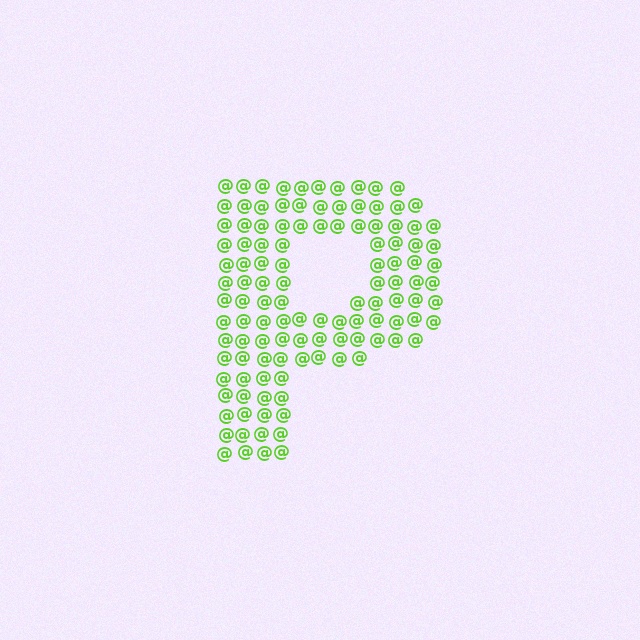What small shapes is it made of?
It is made of small at signs.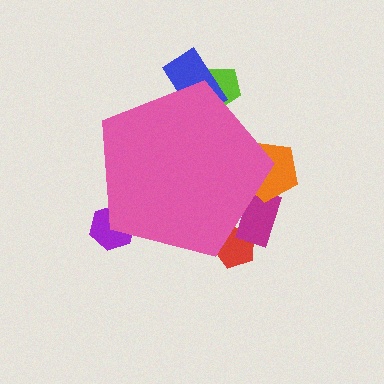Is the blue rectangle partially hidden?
Yes, the blue rectangle is partially hidden behind the pink pentagon.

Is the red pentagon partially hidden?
Yes, the red pentagon is partially hidden behind the pink pentagon.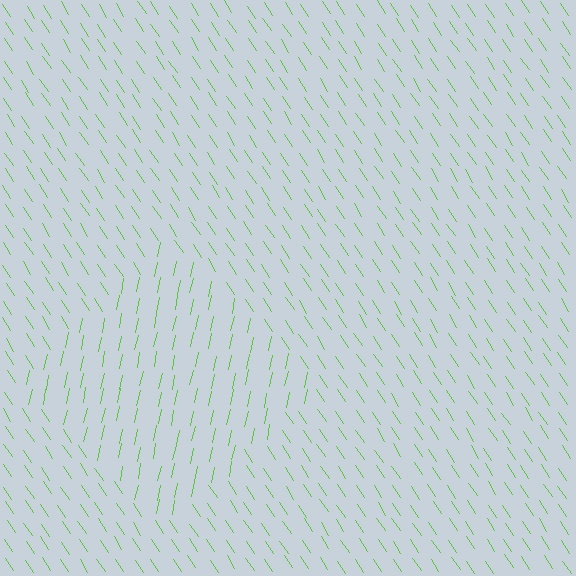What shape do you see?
I see a diamond.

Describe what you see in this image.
The image is filled with small lime line segments. A diamond region in the image has lines oriented differently from the surrounding lines, creating a visible texture boundary.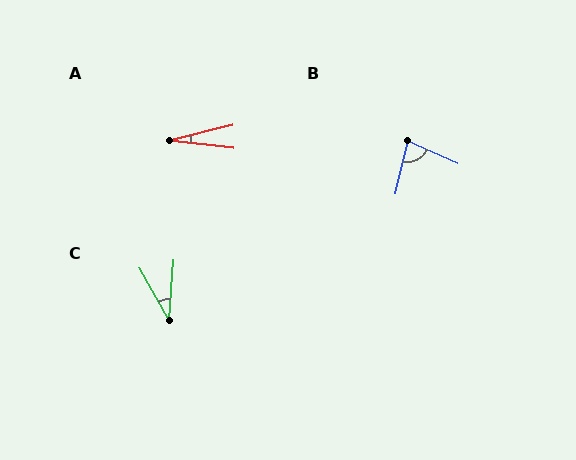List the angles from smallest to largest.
A (20°), C (33°), B (79°).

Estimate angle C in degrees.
Approximately 33 degrees.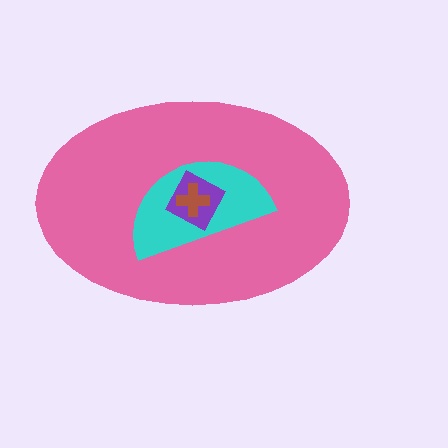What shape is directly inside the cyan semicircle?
The purple diamond.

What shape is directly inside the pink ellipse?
The cyan semicircle.